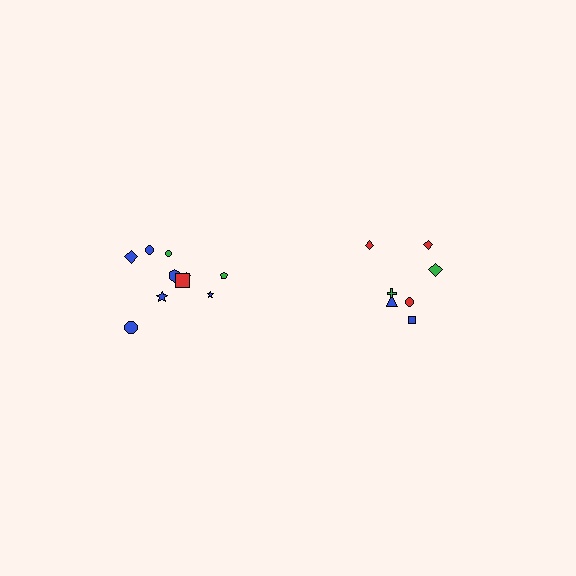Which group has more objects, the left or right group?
The left group.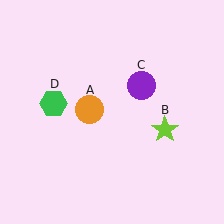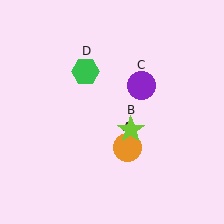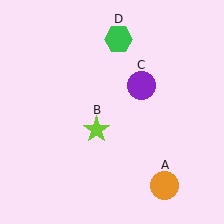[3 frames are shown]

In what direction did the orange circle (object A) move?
The orange circle (object A) moved down and to the right.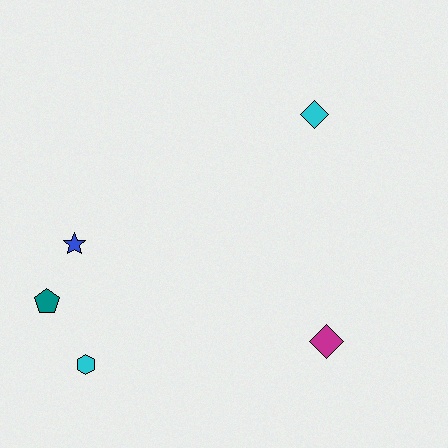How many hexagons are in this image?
There is 1 hexagon.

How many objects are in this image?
There are 5 objects.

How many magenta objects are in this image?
There is 1 magenta object.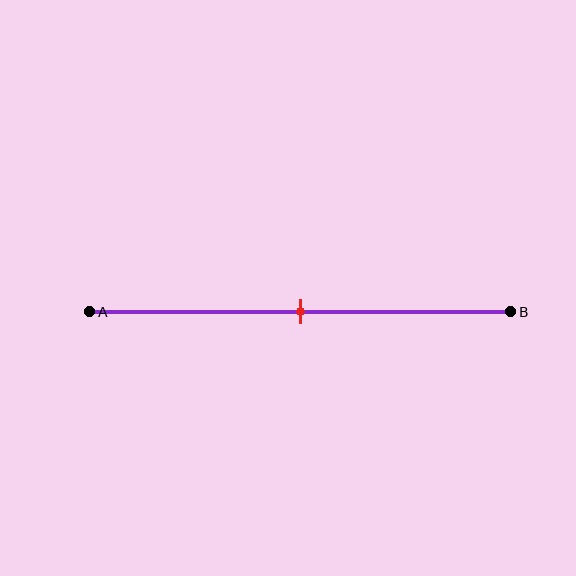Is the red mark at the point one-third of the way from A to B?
No, the mark is at about 50% from A, not at the 33% one-third point.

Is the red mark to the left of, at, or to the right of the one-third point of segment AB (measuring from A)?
The red mark is to the right of the one-third point of segment AB.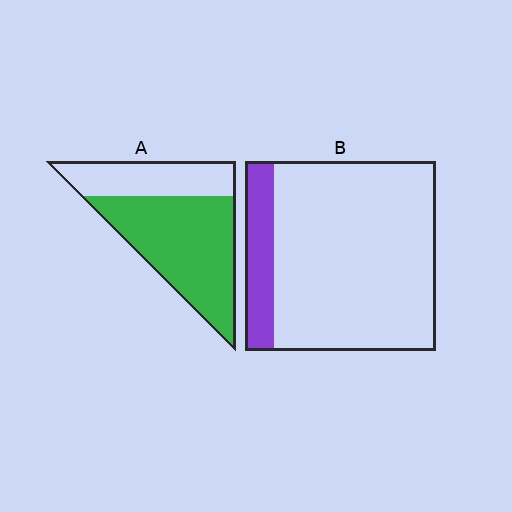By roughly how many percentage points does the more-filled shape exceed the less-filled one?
By roughly 50 percentage points (A over B).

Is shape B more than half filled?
No.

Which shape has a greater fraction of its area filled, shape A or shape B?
Shape A.